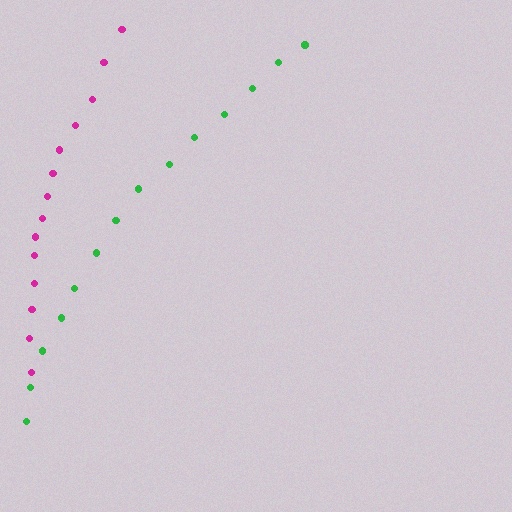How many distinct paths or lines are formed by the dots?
There are 2 distinct paths.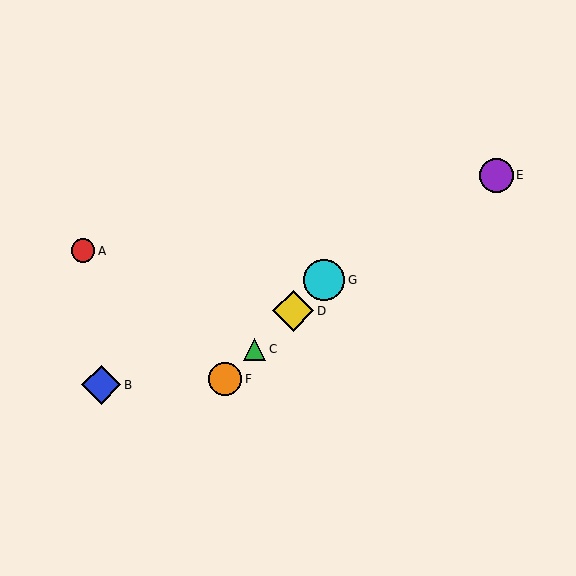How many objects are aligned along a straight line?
4 objects (C, D, F, G) are aligned along a straight line.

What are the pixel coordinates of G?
Object G is at (324, 280).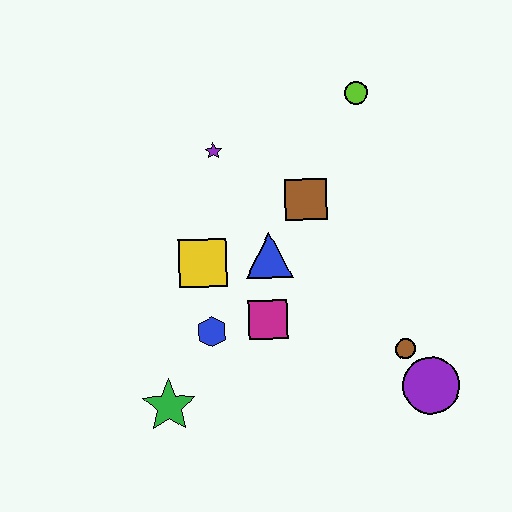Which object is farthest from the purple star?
The purple circle is farthest from the purple star.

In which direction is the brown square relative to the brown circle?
The brown square is above the brown circle.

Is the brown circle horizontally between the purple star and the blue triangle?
No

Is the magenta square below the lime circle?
Yes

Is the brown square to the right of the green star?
Yes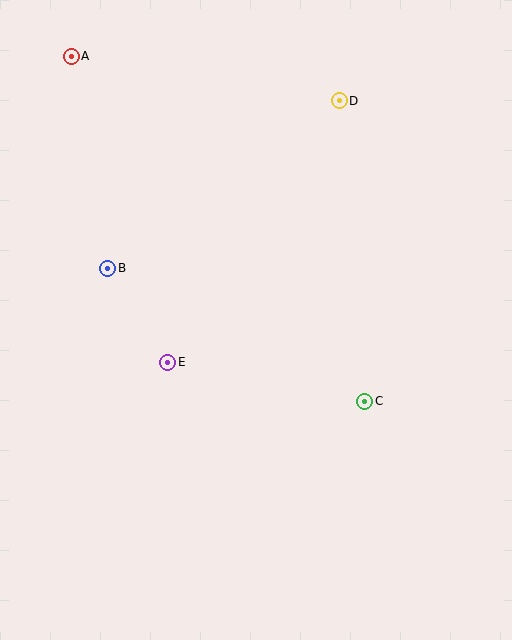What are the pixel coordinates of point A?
Point A is at (71, 56).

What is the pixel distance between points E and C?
The distance between E and C is 201 pixels.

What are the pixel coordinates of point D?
Point D is at (339, 101).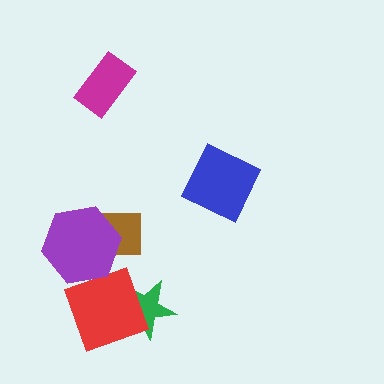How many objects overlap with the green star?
1 object overlaps with the green star.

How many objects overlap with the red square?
1 object overlaps with the red square.